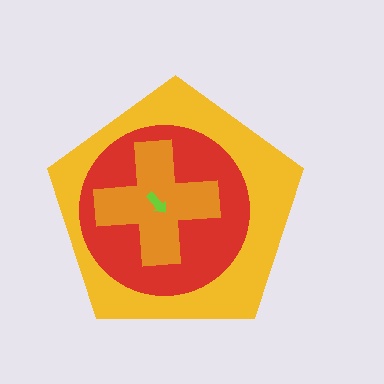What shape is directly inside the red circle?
The orange cross.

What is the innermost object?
The lime arrow.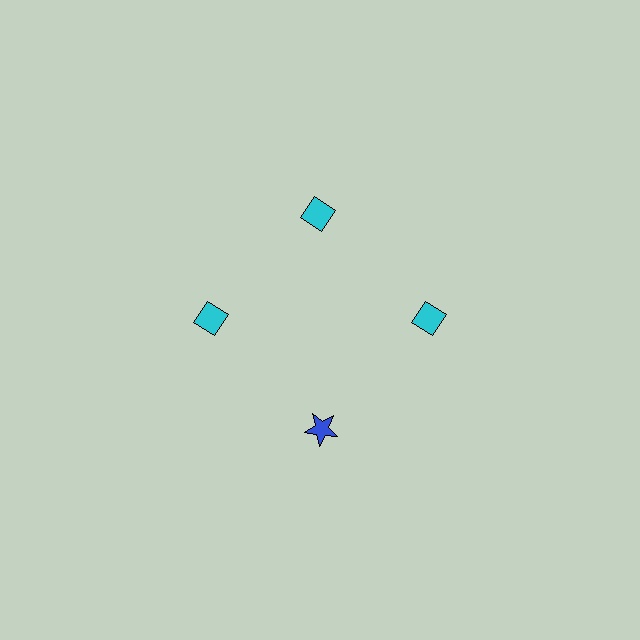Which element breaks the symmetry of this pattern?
The blue star at roughly the 6 o'clock position breaks the symmetry. All other shapes are cyan diamonds.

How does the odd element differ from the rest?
It differs in both color (blue instead of cyan) and shape (star instead of diamond).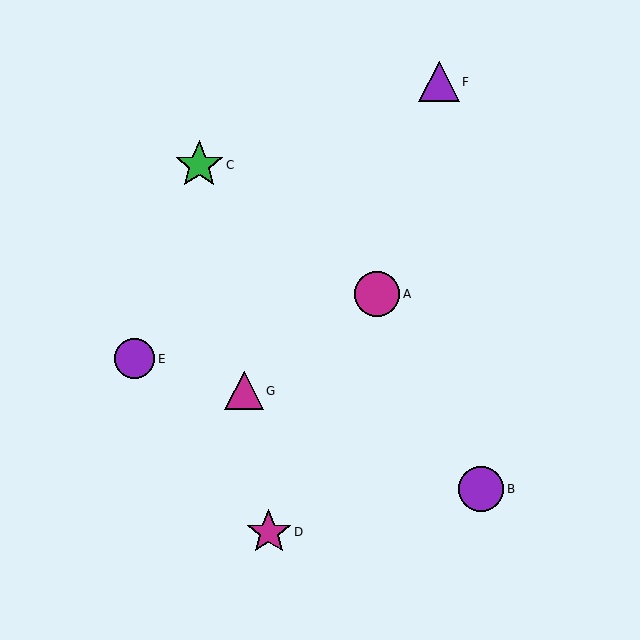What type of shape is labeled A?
Shape A is a magenta circle.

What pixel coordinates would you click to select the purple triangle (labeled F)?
Click at (439, 82) to select the purple triangle F.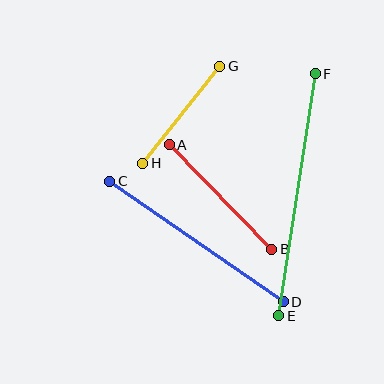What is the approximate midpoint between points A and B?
The midpoint is at approximately (220, 197) pixels.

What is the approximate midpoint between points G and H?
The midpoint is at approximately (181, 115) pixels.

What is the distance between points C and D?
The distance is approximately 211 pixels.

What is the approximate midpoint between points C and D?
The midpoint is at approximately (196, 241) pixels.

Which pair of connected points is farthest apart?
Points E and F are farthest apart.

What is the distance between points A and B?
The distance is approximately 146 pixels.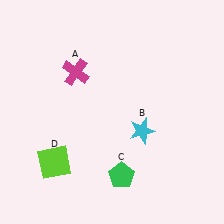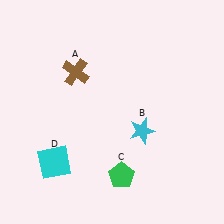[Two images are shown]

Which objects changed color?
A changed from magenta to brown. D changed from lime to cyan.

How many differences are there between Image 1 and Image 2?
There are 2 differences between the two images.